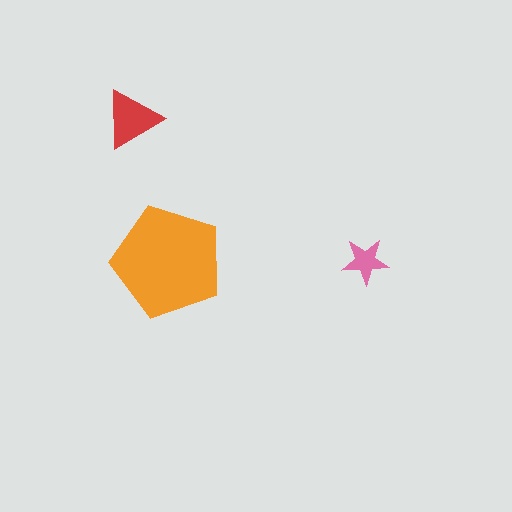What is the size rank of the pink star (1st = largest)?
3rd.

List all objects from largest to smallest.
The orange pentagon, the red triangle, the pink star.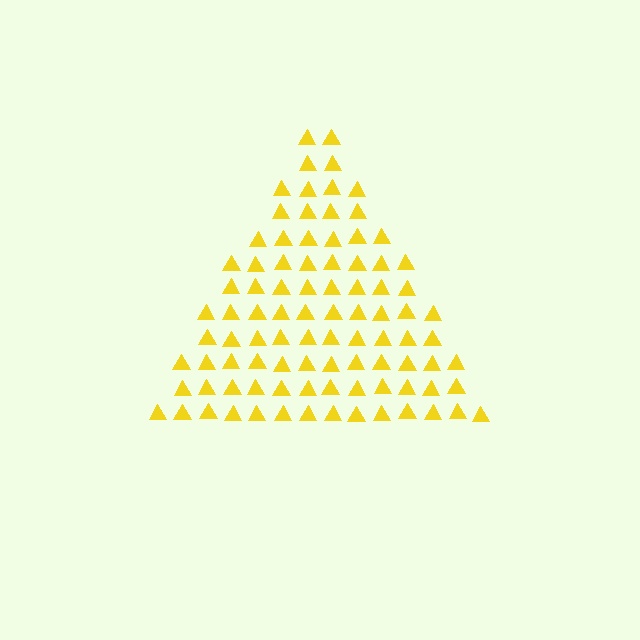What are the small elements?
The small elements are triangles.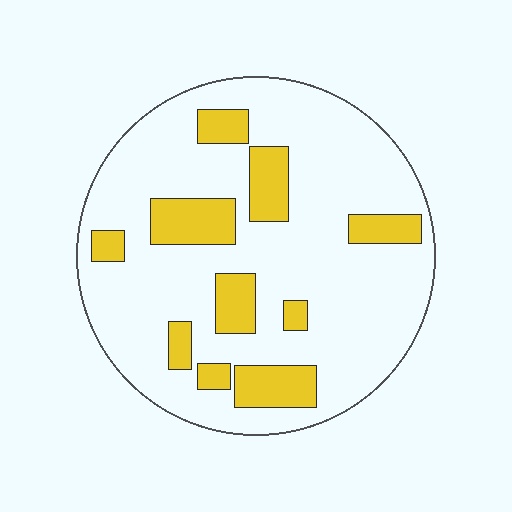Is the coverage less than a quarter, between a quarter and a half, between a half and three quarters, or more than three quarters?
Less than a quarter.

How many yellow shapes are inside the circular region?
10.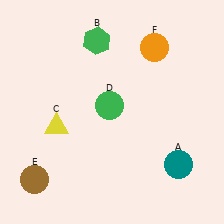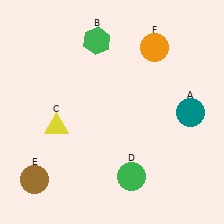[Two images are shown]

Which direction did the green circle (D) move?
The green circle (D) moved down.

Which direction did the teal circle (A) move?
The teal circle (A) moved up.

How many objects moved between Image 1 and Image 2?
2 objects moved between the two images.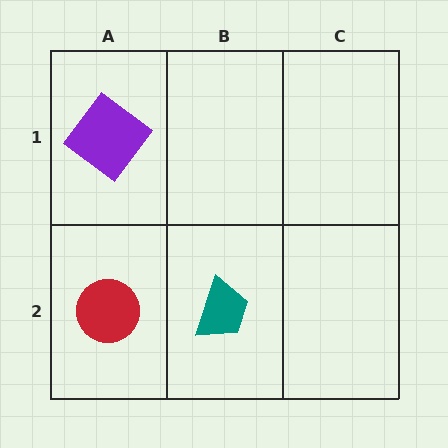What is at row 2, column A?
A red circle.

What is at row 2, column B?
A teal trapezoid.